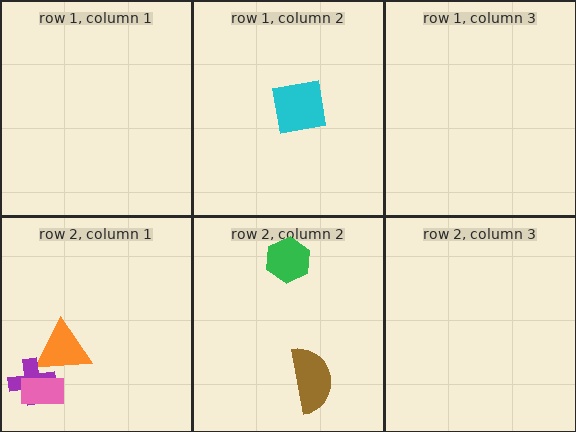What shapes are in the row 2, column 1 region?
The orange triangle, the purple cross, the pink rectangle.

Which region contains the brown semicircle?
The row 2, column 2 region.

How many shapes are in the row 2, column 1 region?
3.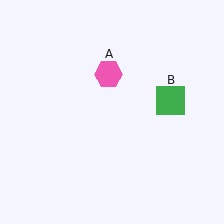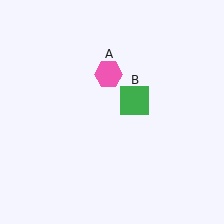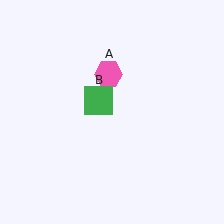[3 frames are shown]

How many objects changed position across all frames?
1 object changed position: green square (object B).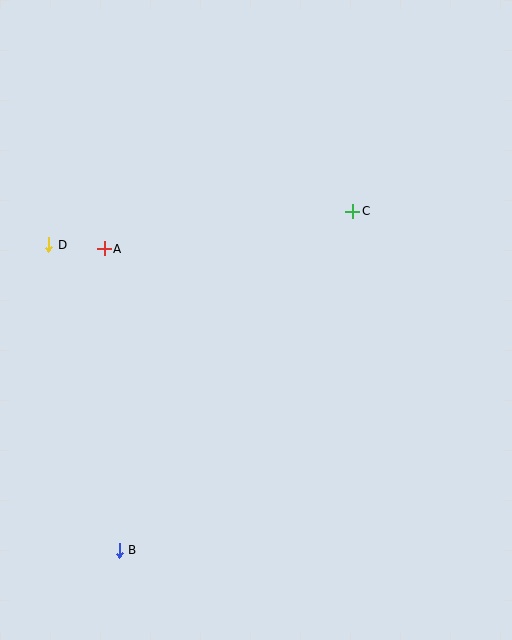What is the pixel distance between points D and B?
The distance between D and B is 314 pixels.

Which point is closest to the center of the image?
Point C at (353, 211) is closest to the center.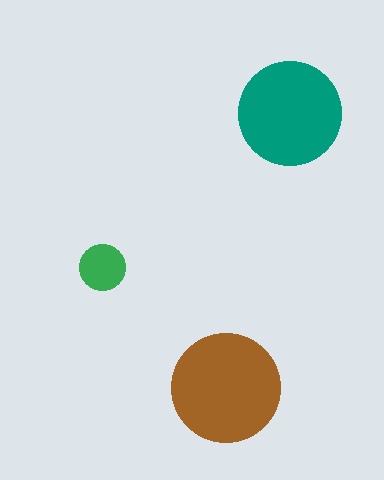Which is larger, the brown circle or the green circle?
The brown one.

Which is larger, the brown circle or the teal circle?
The brown one.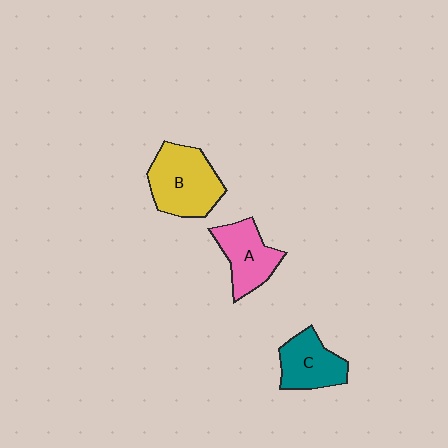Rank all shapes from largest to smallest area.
From largest to smallest: B (yellow), A (pink), C (teal).